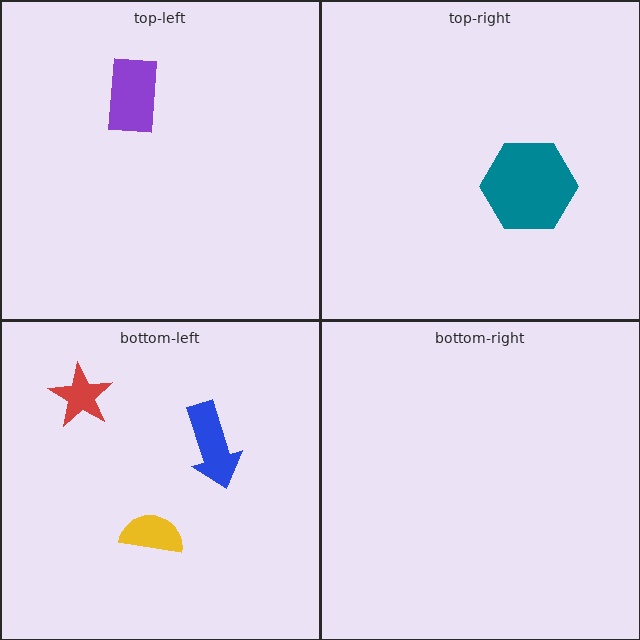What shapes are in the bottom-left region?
The yellow semicircle, the blue arrow, the red star.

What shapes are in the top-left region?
The purple rectangle.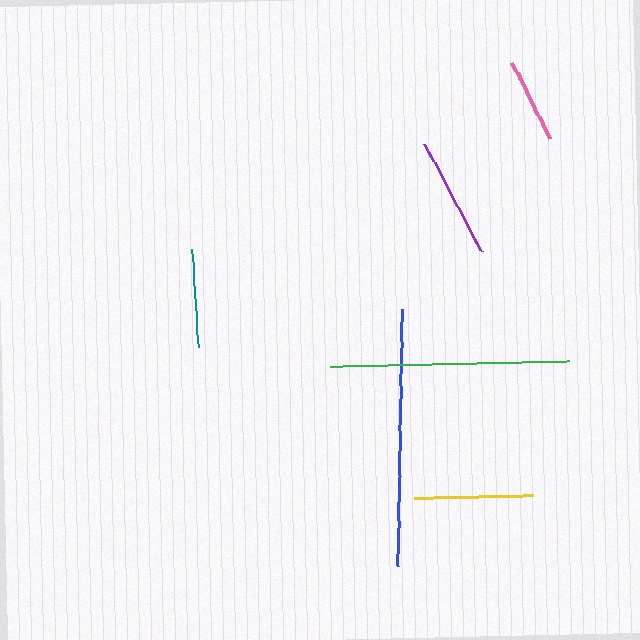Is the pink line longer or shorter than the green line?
The green line is longer than the pink line.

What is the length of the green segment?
The green segment is approximately 240 pixels long.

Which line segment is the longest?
The blue line is the longest at approximately 258 pixels.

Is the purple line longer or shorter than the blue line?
The blue line is longer than the purple line.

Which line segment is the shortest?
The pink line is the shortest at approximately 86 pixels.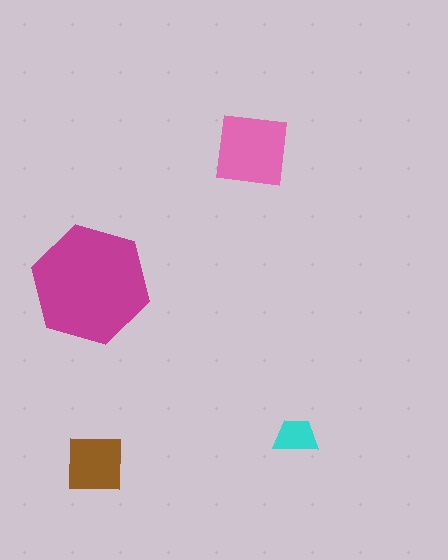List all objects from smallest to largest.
The cyan trapezoid, the brown square, the pink square, the magenta hexagon.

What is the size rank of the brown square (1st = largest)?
3rd.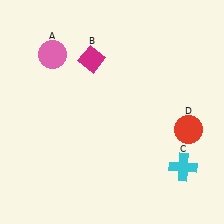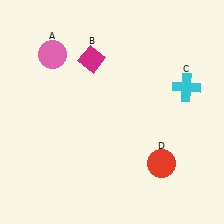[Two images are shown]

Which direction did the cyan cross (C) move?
The cyan cross (C) moved up.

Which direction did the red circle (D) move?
The red circle (D) moved down.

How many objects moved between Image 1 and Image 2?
2 objects moved between the two images.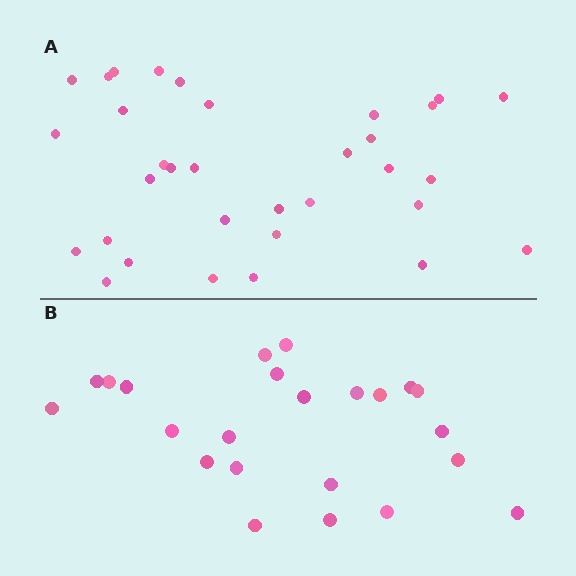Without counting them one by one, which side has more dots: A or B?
Region A (the top region) has more dots.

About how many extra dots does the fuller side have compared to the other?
Region A has roughly 10 or so more dots than region B.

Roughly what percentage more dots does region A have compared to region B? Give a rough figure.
About 45% more.